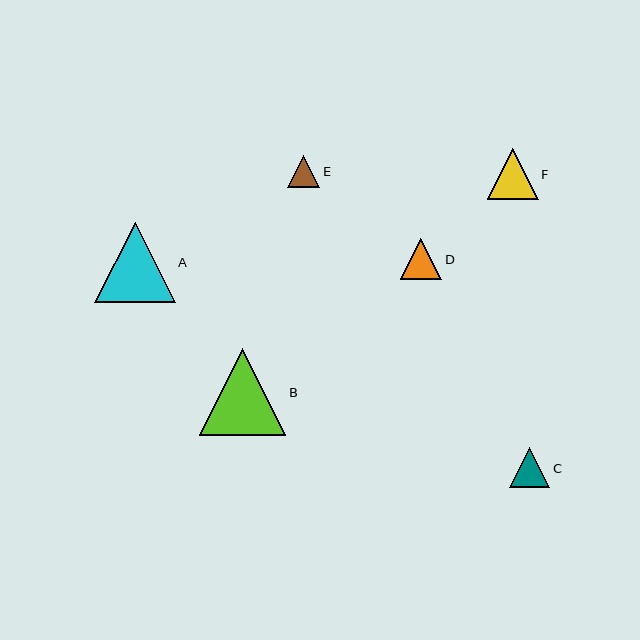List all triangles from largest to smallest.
From largest to smallest: B, A, F, D, C, E.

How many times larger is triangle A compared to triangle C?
Triangle A is approximately 2.0 times the size of triangle C.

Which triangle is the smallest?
Triangle E is the smallest with a size of approximately 33 pixels.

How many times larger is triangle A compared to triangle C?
Triangle A is approximately 2.0 times the size of triangle C.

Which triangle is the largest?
Triangle B is the largest with a size of approximately 86 pixels.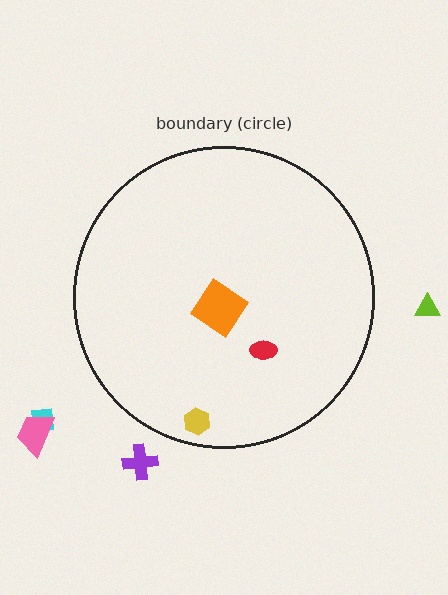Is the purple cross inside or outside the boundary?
Outside.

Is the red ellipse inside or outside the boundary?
Inside.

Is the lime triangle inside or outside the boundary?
Outside.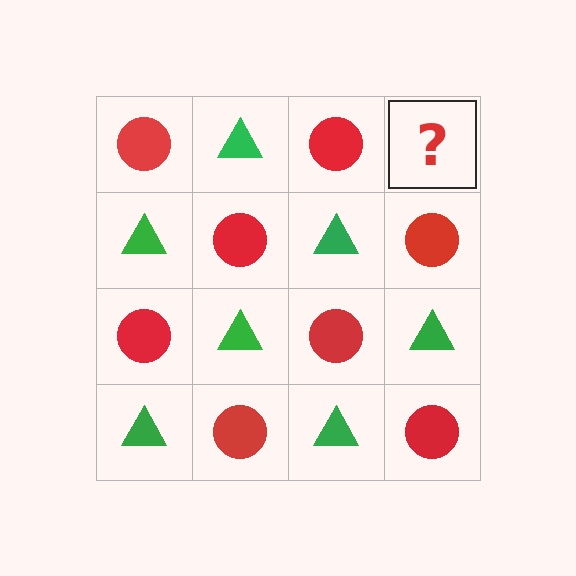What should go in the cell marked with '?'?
The missing cell should contain a green triangle.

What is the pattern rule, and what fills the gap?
The rule is that it alternates red circle and green triangle in a checkerboard pattern. The gap should be filled with a green triangle.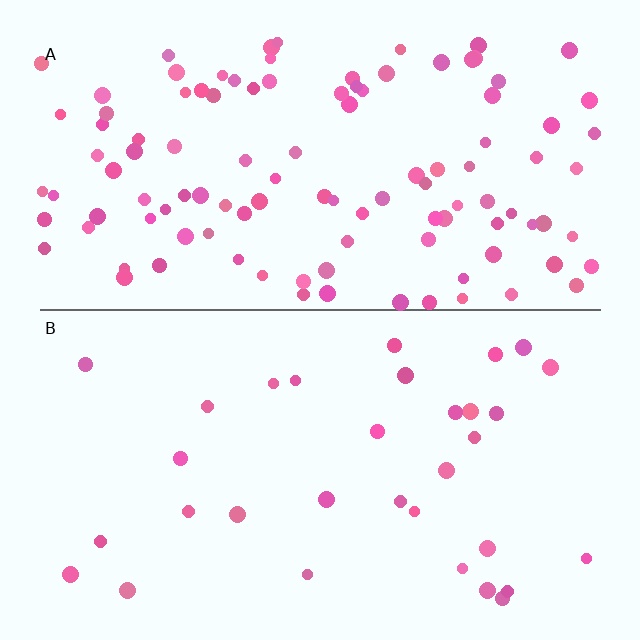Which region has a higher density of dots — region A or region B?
A (the top).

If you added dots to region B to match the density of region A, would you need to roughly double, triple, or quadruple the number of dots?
Approximately triple.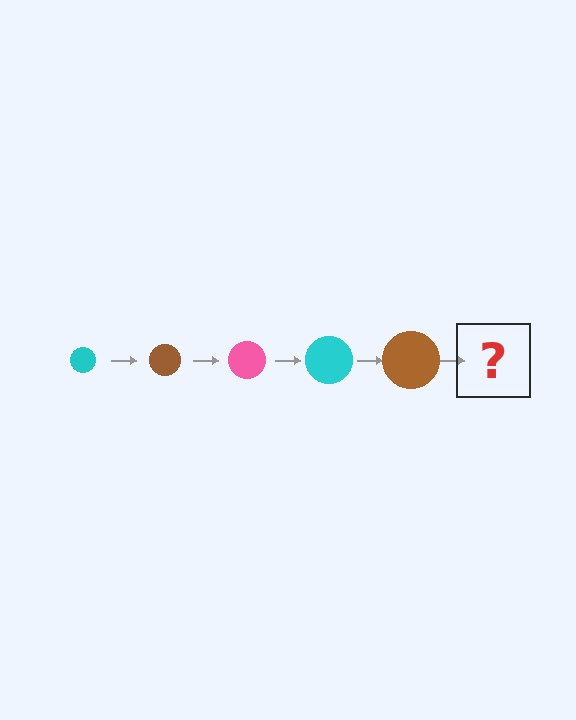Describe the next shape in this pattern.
It should be a pink circle, larger than the previous one.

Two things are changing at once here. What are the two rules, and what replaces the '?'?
The two rules are that the circle grows larger each step and the color cycles through cyan, brown, and pink. The '?' should be a pink circle, larger than the previous one.